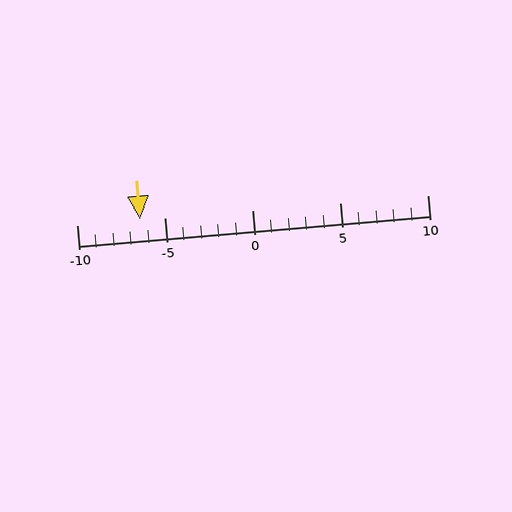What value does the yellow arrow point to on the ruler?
The yellow arrow points to approximately -6.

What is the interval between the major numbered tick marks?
The major tick marks are spaced 5 units apart.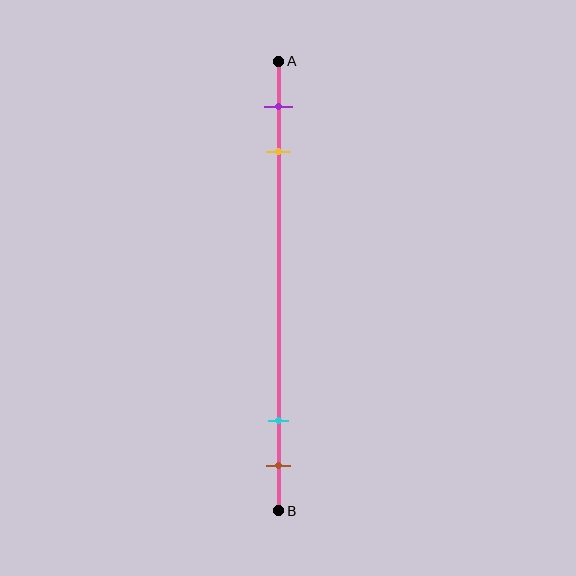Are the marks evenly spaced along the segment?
No, the marks are not evenly spaced.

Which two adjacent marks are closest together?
The cyan and brown marks are the closest adjacent pair.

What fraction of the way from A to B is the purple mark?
The purple mark is approximately 10% (0.1) of the way from A to B.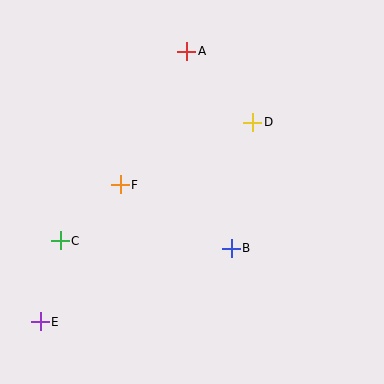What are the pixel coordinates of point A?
Point A is at (187, 51).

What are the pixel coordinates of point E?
Point E is at (40, 322).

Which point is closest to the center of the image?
Point B at (231, 248) is closest to the center.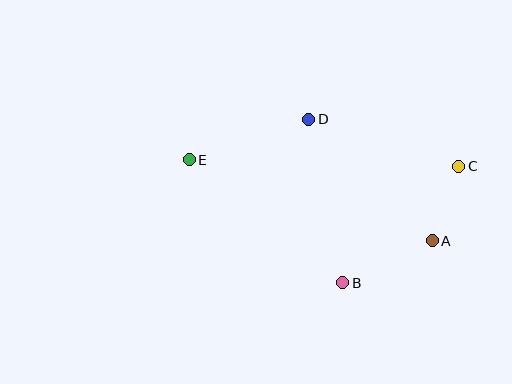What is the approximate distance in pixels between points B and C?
The distance between B and C is approximately 164 pixels.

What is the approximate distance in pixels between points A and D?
The distance between A and D is approximately 173 pixels.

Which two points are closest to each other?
Points A and C are closest to each other.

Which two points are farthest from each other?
Points C and E are farthest from each other.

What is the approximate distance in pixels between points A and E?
The distance between A and E is approximately 256 pixels.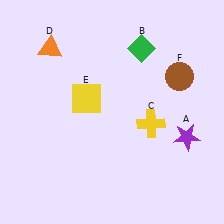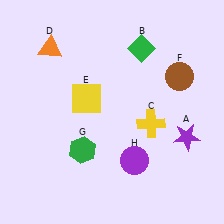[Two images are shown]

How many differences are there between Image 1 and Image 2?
There are 2 differences between the two images.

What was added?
A green hexagon (G), a purple circle (H) were added in Image 2.